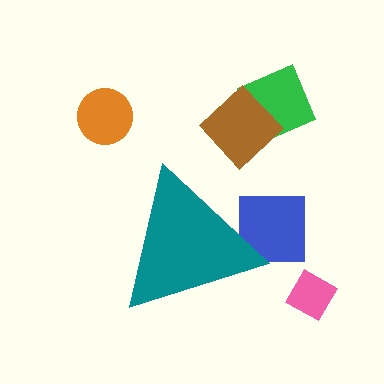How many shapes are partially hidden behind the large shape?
1 shape is partially hidden.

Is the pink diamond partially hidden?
No, the pink diamond is fully visible.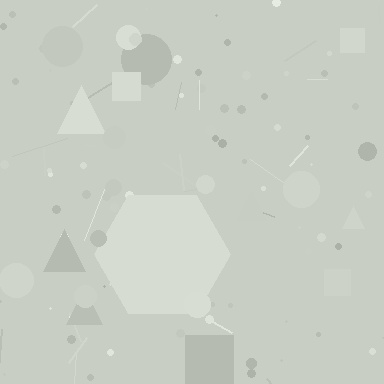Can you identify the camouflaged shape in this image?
The camouflaged shape is a hexagon.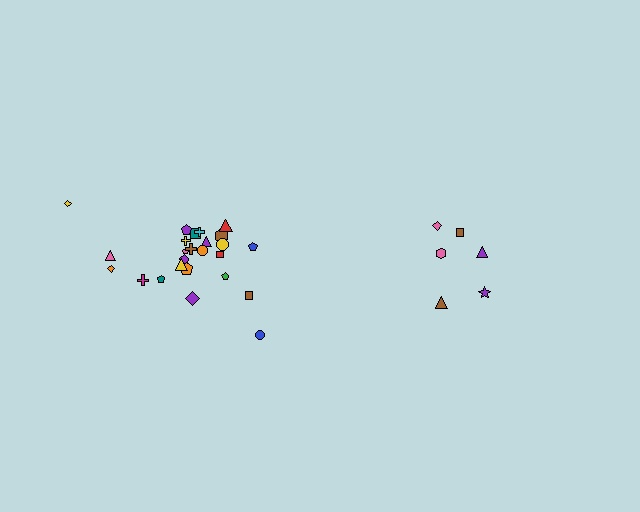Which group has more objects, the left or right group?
The left group.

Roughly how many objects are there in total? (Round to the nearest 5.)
Roughly 30 objects in total.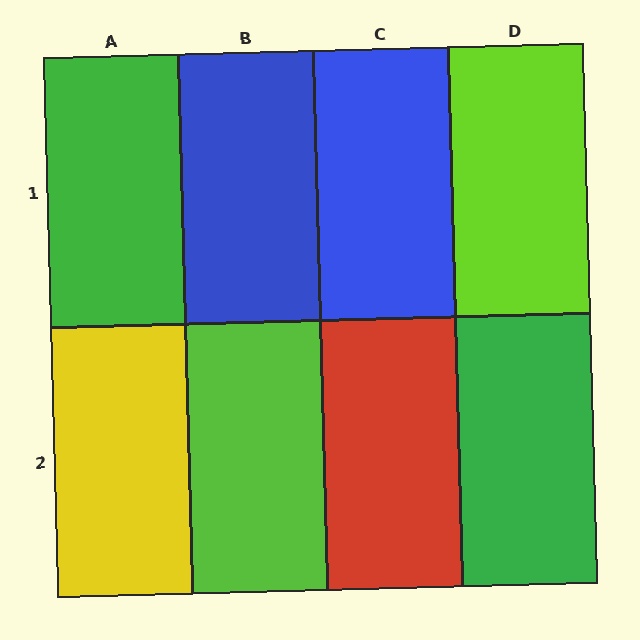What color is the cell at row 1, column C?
Blue.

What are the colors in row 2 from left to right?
Yellow, lime, red, green.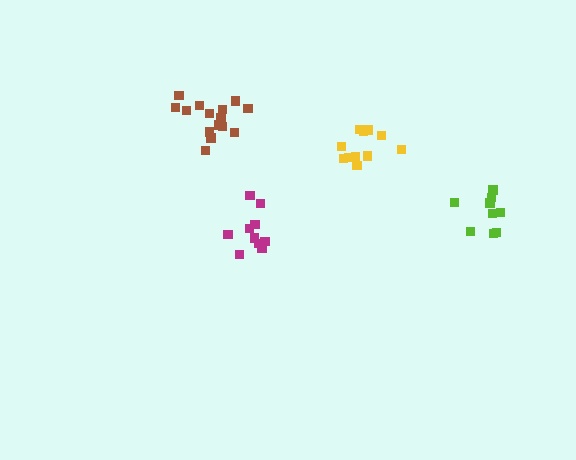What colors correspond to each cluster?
The clusters are colored: magenta, yellow, brown, lime.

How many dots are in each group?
Group 1: 10 dots, Group 2: 11 dots, Group 3: 15 dots, Group 4: 9 dots (45 total).